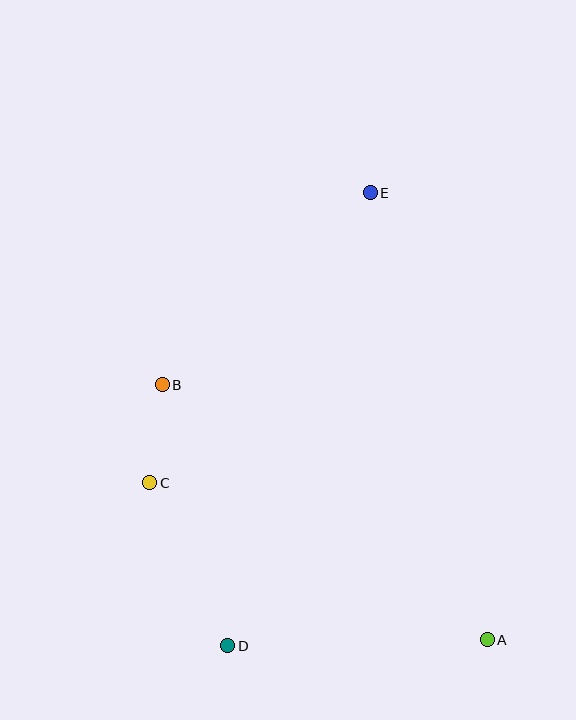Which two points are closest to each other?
Points B and C are closest to each other.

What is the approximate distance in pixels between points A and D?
The distance between A and D is approximately 260 pixels.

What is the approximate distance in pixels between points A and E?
The distance between A and E is approximately 462 pixels.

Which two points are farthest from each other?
Points D and E are farthest from each other.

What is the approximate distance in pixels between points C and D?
The distance between C and D is approximately 181 pixels.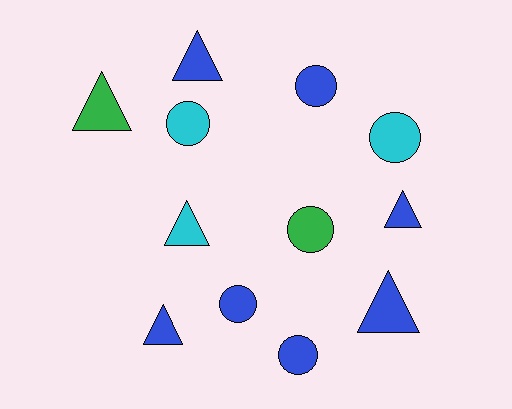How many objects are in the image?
There are 12 objects.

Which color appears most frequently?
Blue, with 7 objects.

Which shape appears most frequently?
Triangle, with 6 objects.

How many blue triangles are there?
There are 4 blue triangles.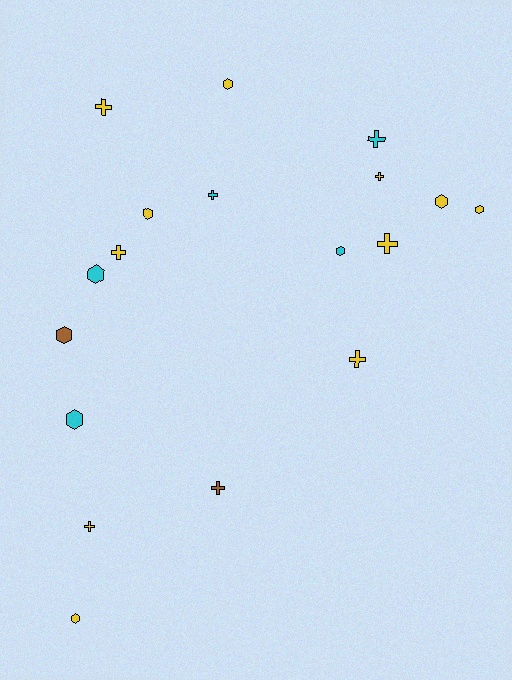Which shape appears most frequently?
Hexagon, with 9 objects.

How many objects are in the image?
There are 18 objects.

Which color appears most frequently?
Yellow, with 11 objects.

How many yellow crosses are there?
There are 6 yellow crosses.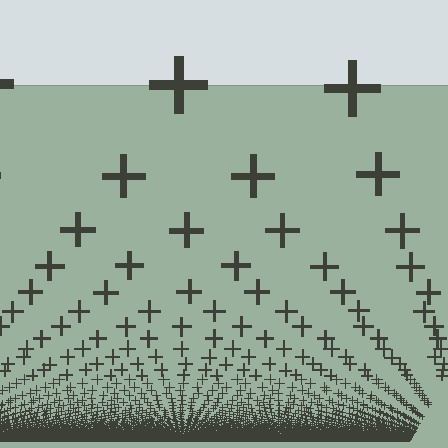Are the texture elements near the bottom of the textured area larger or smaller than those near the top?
Smaller. The gradient is inverted — elements near the bottom are smaller and denser.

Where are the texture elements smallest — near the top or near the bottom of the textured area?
Near the bottom.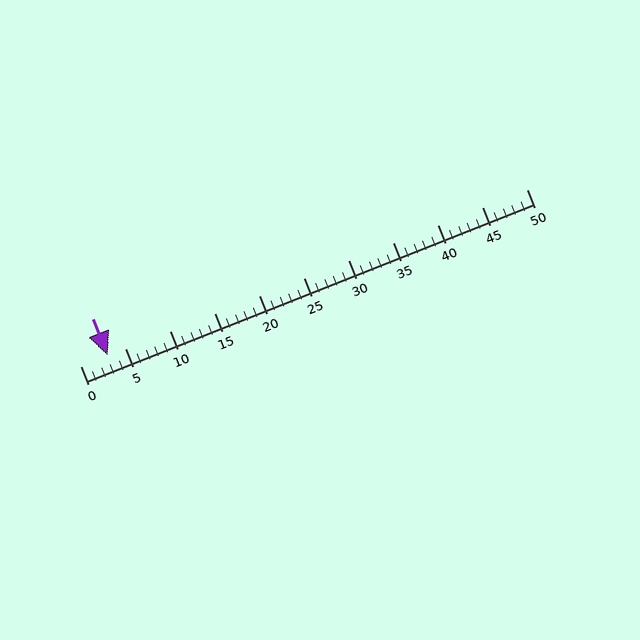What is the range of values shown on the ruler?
The ruler shows values from 0 to 50.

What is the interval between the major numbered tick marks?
The major tick marks are spaced 5 units apart.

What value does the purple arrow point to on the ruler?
The purple arrow points to approximately 3.